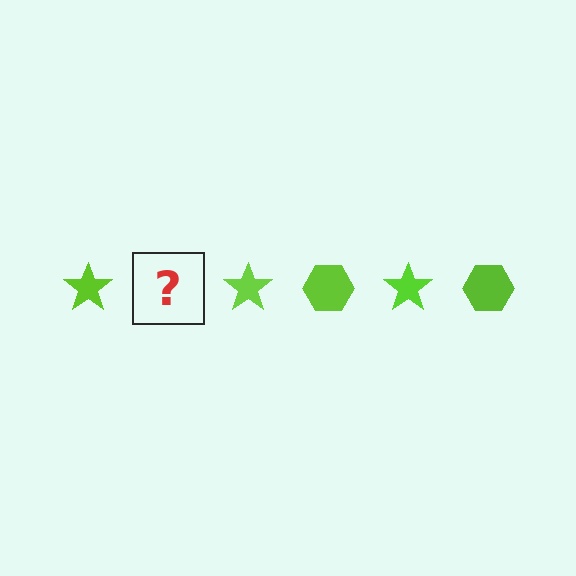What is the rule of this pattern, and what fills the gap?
The rule is that the pattern cycles through star, hexagon shapes in lime. The gap should be filled with a lime hexagon.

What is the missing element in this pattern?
The missing element is a lime hexagon.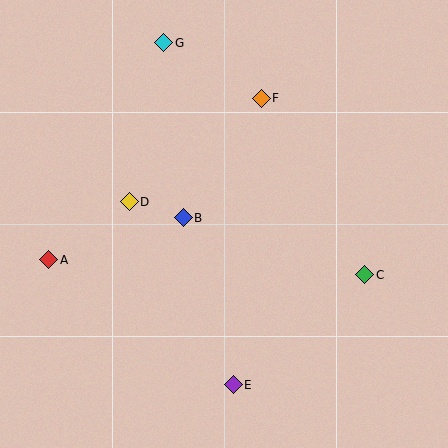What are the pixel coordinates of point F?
Point F is at (261, 98).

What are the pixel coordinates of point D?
Point D is at (129, 202).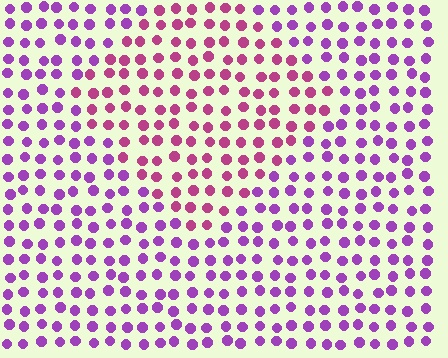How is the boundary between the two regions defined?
The boundary is defined purely by a slight shift in hue (about 38 degrees). Spacing, size, and orientation are identical on both sides.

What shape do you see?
I see a diamond.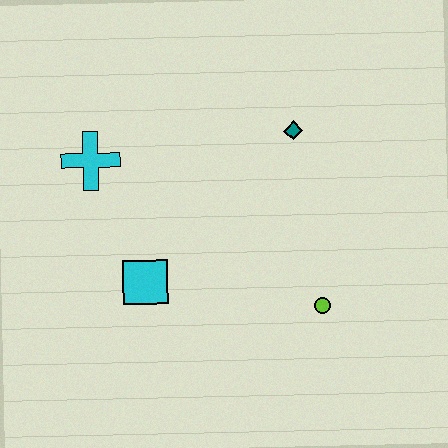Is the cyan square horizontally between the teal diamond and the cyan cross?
Yes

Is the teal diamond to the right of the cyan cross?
Yes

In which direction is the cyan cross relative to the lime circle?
The cyan cross is to the left of the lime circle.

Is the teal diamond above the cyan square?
Yes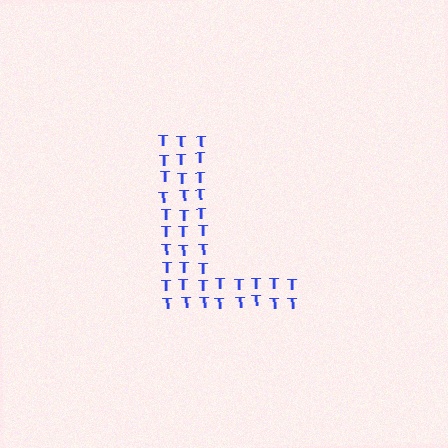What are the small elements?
The small elements are letter T's.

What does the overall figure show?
The overall figure shows the letter L.